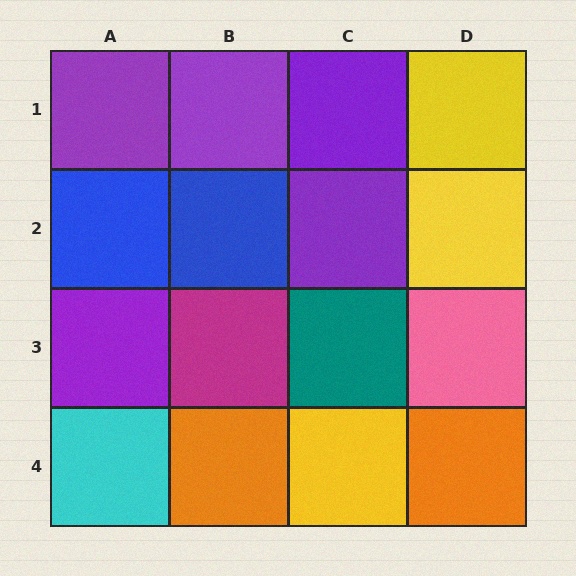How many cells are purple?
5 cells are purple.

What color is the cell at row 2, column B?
Blue.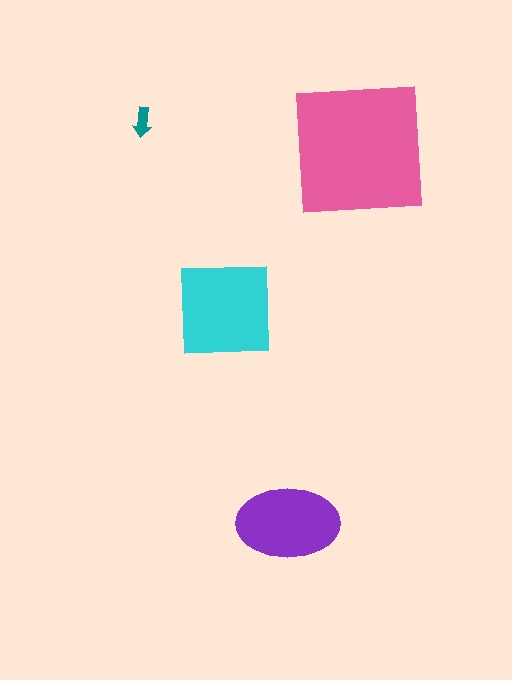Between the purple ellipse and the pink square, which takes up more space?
The pink square.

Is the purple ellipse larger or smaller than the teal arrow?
Larger.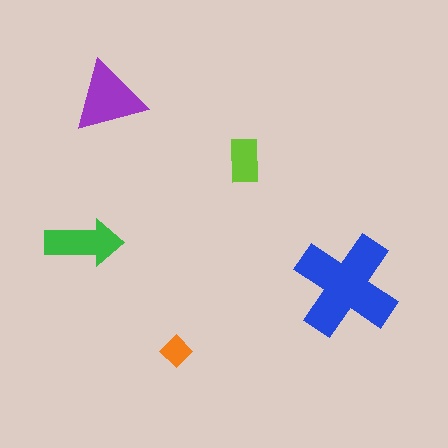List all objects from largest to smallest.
The blue cross, the purple triangle, the green arrow, the lime rectangle, the orange diamond.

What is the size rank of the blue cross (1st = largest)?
1st.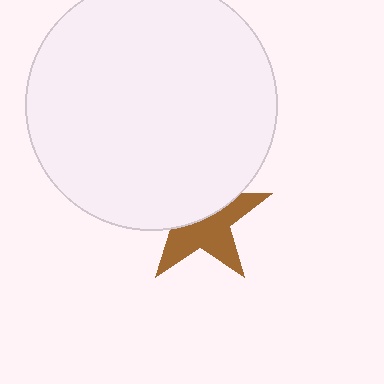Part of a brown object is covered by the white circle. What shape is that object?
It is a star.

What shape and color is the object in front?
The object in front is a white circle.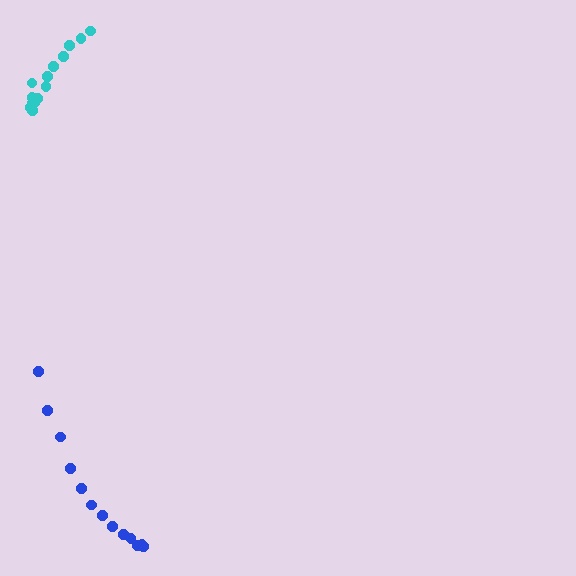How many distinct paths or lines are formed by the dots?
There are 2 distinct paths.